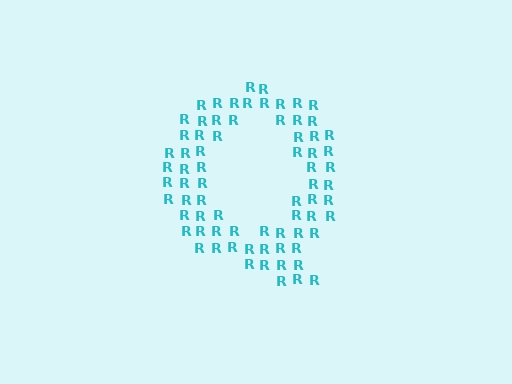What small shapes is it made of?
It is made of small letter R's.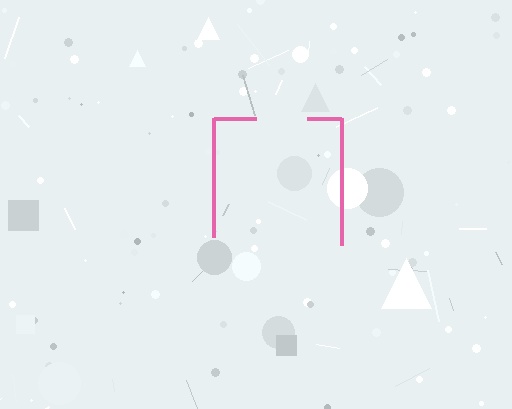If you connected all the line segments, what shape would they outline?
They would outline a square.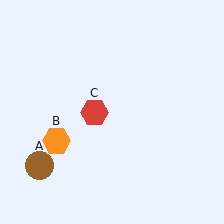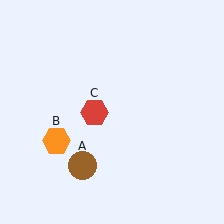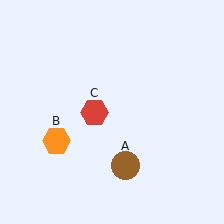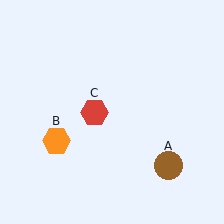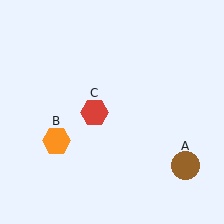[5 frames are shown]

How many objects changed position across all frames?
1 object changed position: brown circle (object A).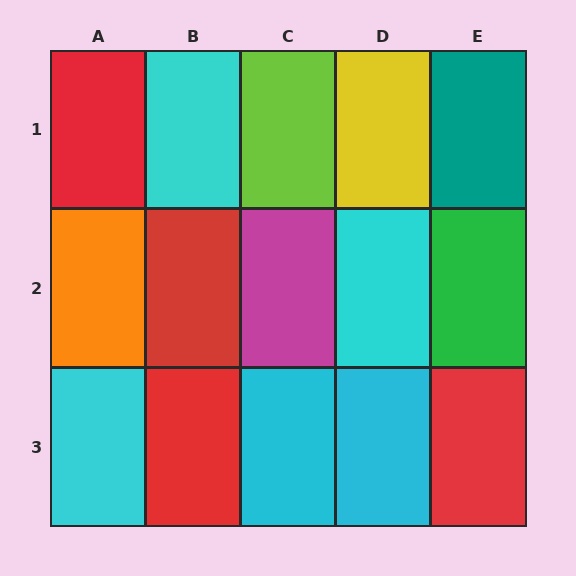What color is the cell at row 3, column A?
Cyan.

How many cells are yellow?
1 cell is yellow.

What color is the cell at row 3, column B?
Red.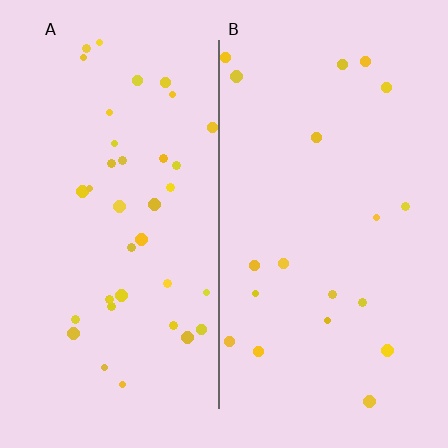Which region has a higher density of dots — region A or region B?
A (the left).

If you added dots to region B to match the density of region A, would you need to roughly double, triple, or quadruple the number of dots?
Approximately double.